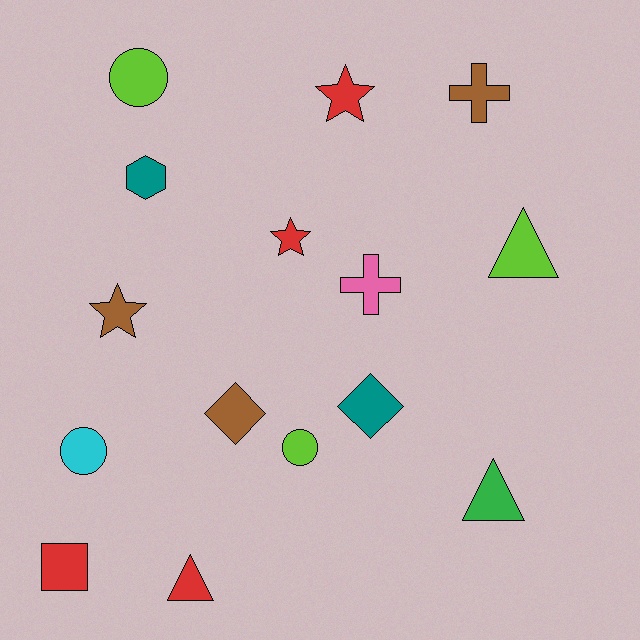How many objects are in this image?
There are 15 objects.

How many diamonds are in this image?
There are 2 diamonds.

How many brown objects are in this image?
There are 3 brown objects.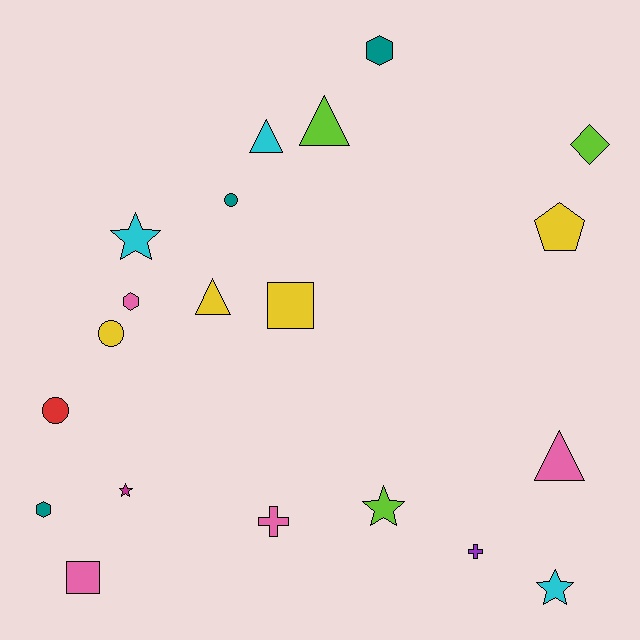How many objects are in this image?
There are 20 objects.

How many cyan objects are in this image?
There are 3 cyan objects.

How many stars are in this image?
There are 4 stars.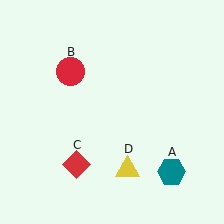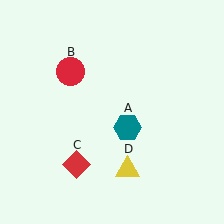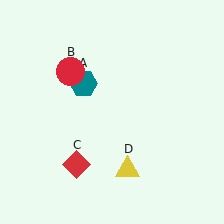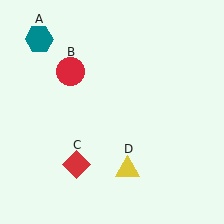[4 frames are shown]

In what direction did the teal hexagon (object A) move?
The teal hexagon (object A) moved up and to the left.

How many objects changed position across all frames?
1 object changed position: teal hexagon (object A).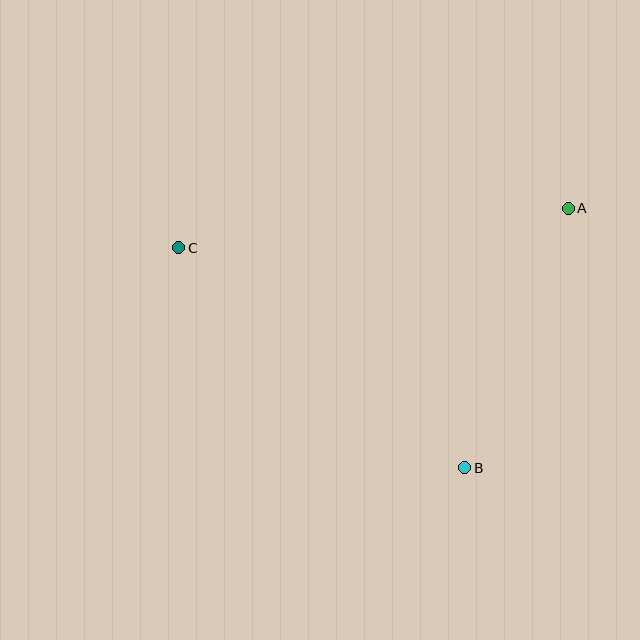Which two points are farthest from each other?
Points A and C are farthest from each other.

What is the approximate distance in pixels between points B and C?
The distance between B and C is approximately 361 pixels.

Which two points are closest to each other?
Points A and B are closest to each other.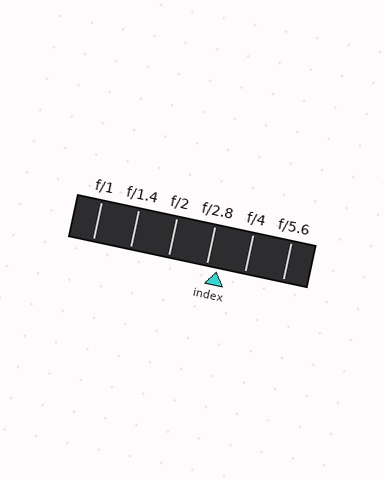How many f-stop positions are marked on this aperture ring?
There are 6 f-stop positions marked.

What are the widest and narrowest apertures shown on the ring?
The widest aperture shown is f/1 and the narrowest is f/5.6.